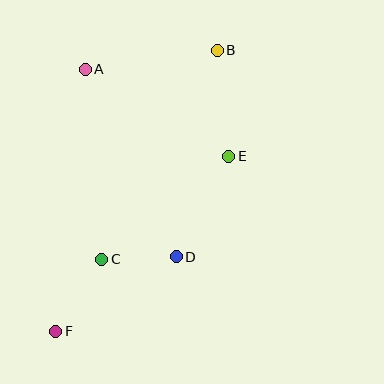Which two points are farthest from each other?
Points B and F are farthest from each other.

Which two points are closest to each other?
Points C and D are closest to each other.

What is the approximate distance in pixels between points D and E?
The distance between D and E is approximately 113 pixels.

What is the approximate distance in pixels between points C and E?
The distance between C and E is approximately 163 pixels.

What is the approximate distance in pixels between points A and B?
The distance between A and B is approximately 134 pixels.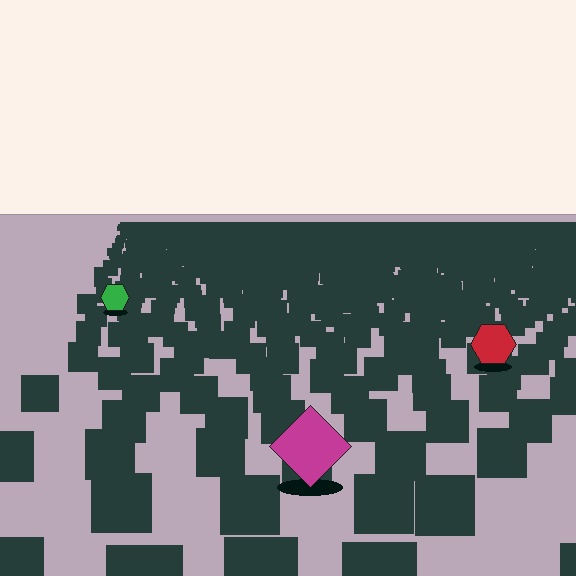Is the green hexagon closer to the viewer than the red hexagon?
No. The red hexagon is closer — you can tell from the texture gradient: the ground texture is coarser near it.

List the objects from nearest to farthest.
From nearest to farthest: the magenta diamond, the red hexagon, the green hexagon.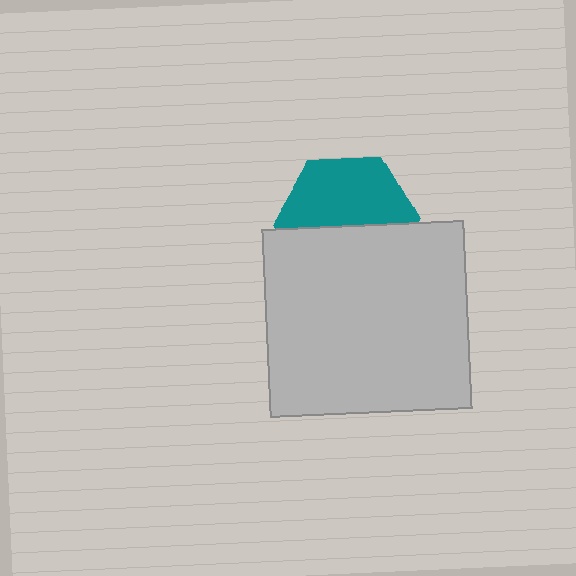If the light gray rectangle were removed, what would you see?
You would see the complete teal hexagon.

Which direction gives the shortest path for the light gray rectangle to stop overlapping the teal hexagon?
Moving down gives the shortest separation.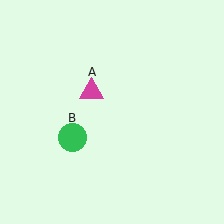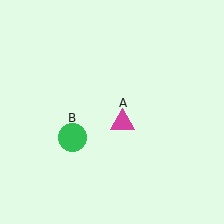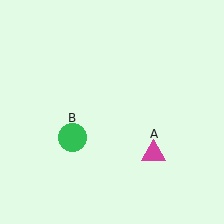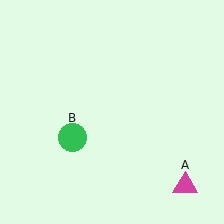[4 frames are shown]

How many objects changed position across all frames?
1 object changed position: magenta triangle (object A).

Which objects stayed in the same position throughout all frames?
Green circle (object B) remained stationary.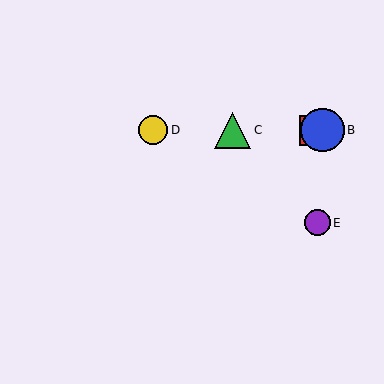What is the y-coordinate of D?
Object D is at y≈130.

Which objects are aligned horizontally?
Objects A, B, C, D are aligned horizontally.